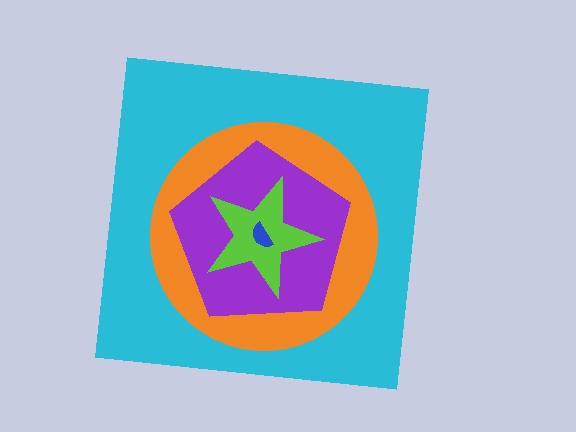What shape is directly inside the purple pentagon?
The lime star.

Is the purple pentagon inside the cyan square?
Yes.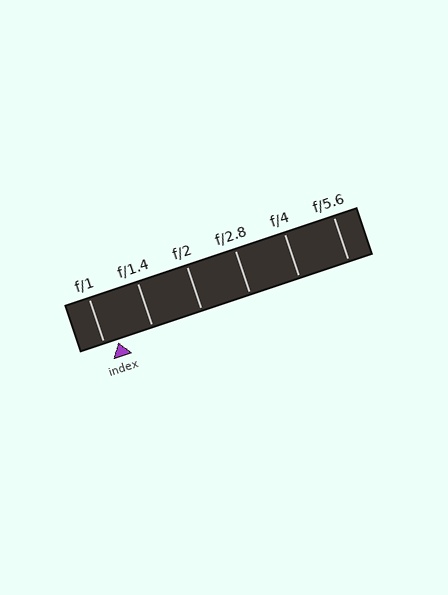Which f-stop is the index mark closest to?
The index mark is closest to f/1.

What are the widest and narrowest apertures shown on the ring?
The widest aperture shown is f/1 and the narrowest is f/5.6.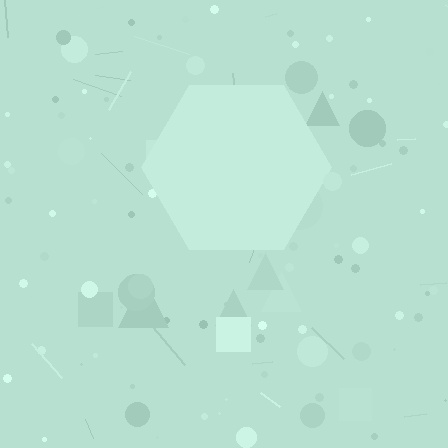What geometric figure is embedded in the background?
A hexagon is embedded in the background.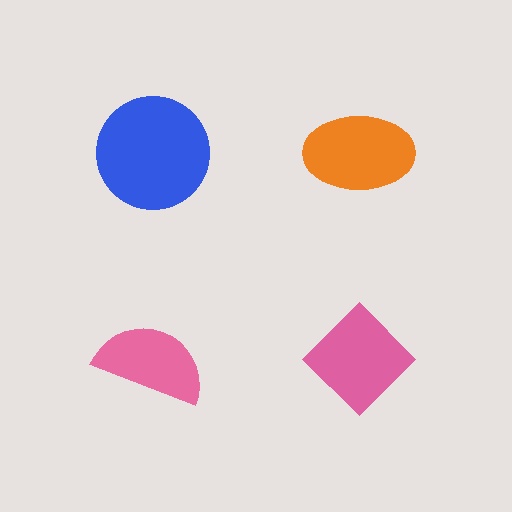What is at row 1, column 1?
A blue circle.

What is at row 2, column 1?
A pink semicircle.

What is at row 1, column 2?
An orange ellipse.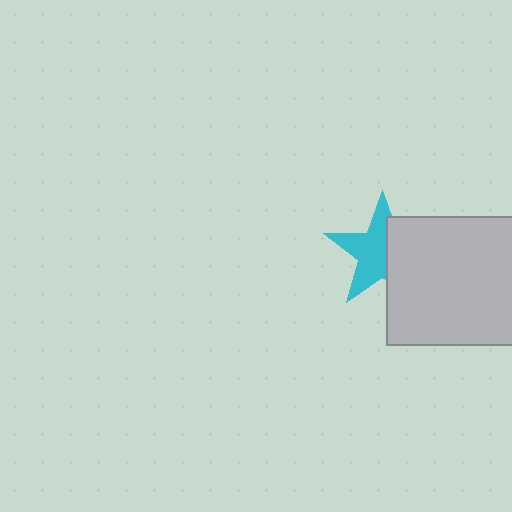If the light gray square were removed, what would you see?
You would see the complete cyan star.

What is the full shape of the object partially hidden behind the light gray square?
The partially hidden object is a cyan star.